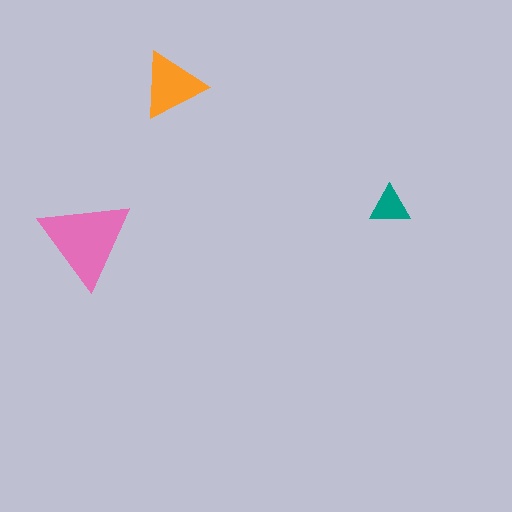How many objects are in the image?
There are 3 objects in the image.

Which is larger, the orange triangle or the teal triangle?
The orange one.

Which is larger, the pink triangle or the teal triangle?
The pink one.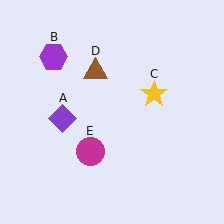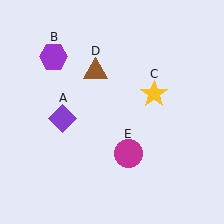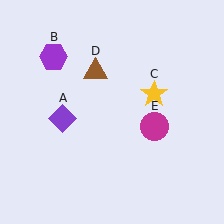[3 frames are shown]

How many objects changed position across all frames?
1 object changed position: magenta circle (object E).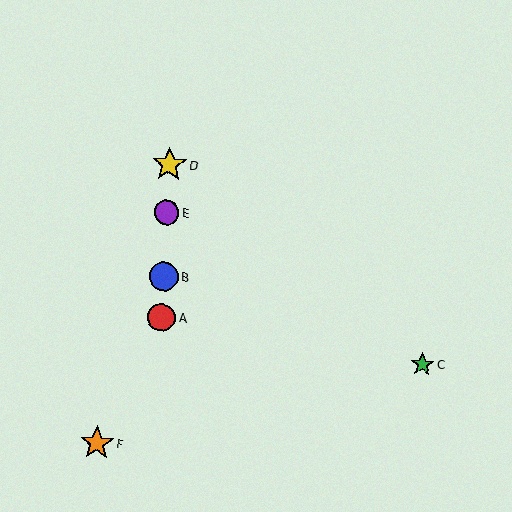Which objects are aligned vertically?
Objects A, B, D, E are aligned vertically.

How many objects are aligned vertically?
4 objects (A, B, D, E) are aligned vertically.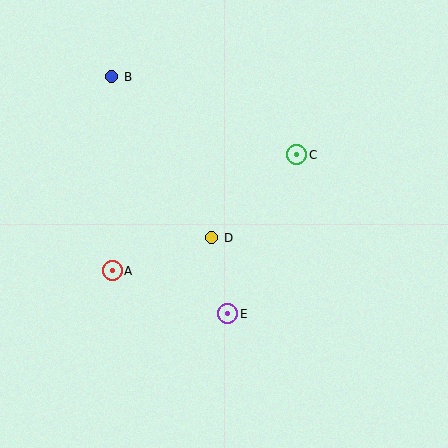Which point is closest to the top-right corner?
Point C is closest to the top-right corner.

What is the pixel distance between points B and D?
The distance between B and D is 190 pixels.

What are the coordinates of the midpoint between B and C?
The midpoint between B and C is at (204, 116).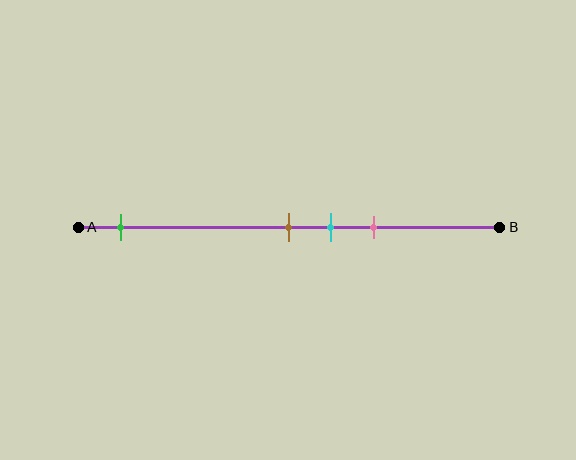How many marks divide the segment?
There are 4 marks dividing the segment.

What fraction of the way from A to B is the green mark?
The green mark is approximately 10% (0.1) of the way from A to B.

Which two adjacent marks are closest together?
The brown and cyan marks are the closest adjacent pair.